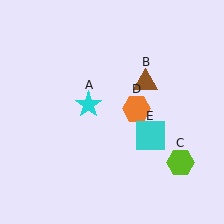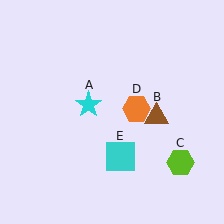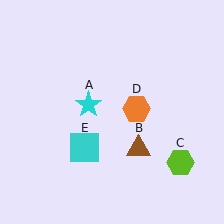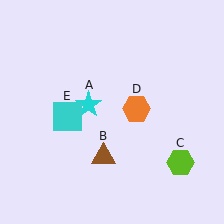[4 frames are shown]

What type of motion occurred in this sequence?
The brown triangle (object B), cyan square (object E) rotated clockwise around the center of the scene.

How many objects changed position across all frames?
2 objects changed position: brown triangle (object B), cyan square (object E).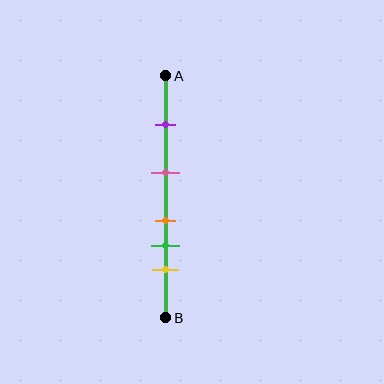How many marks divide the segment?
There are 5 marks dividing the segment.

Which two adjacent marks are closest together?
The orange and green marks are the closest adjacent pair.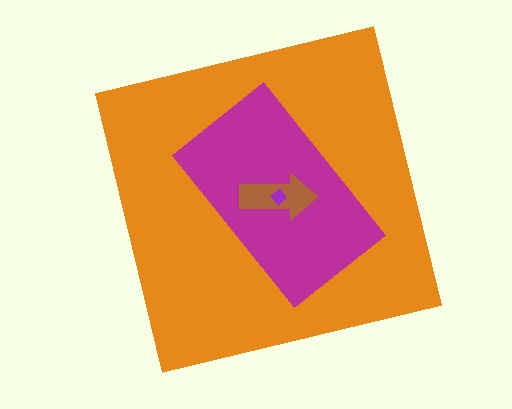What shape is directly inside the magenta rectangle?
The brown arrow.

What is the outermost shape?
The orange square.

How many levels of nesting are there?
4.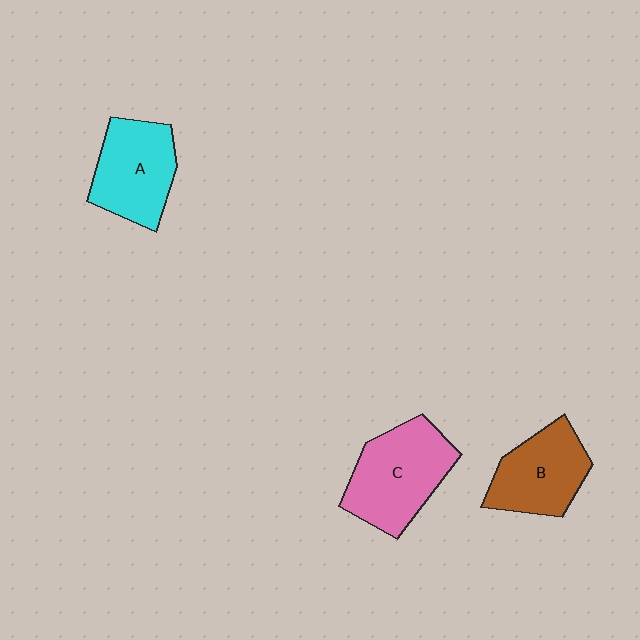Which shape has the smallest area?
Shape B (brown).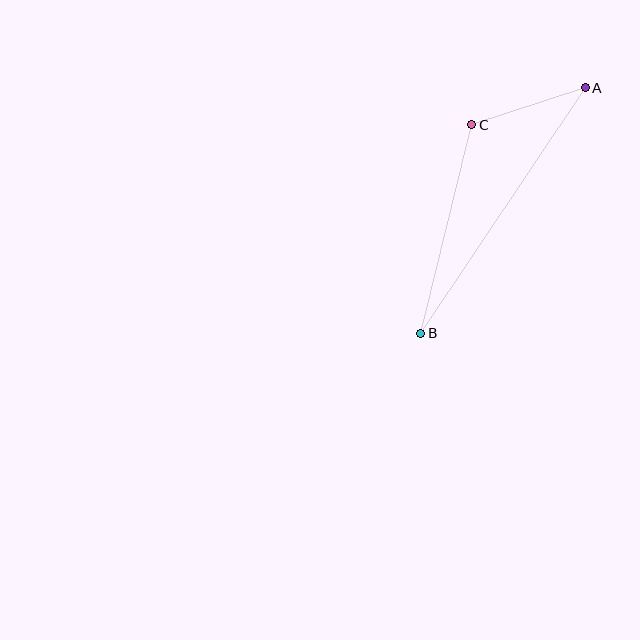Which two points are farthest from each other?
Points A and B are farthest from each other.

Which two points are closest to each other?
Points A and C are closest to each other.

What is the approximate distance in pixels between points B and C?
The distance between B and C is approximately 215 pixels.